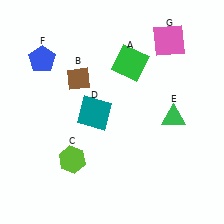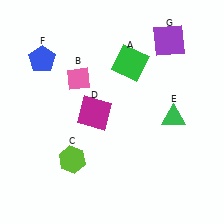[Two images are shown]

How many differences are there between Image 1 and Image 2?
There are 3 differences between the two images.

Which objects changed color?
B changed from brown to pink. D changed from teal to magenta. G changed from pink to purple.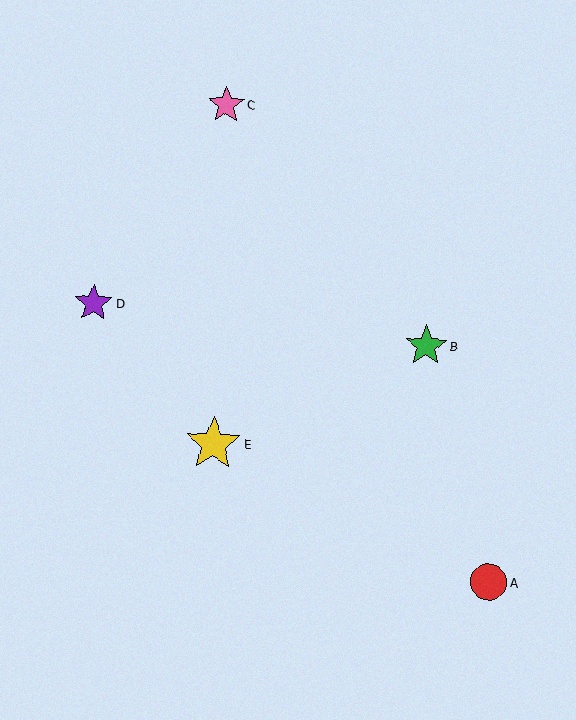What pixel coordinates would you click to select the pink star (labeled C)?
Click at (226, 105) to select the pink star C.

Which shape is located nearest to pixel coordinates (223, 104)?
The pink star (labeled C) at (226, 105) is nearest to that location.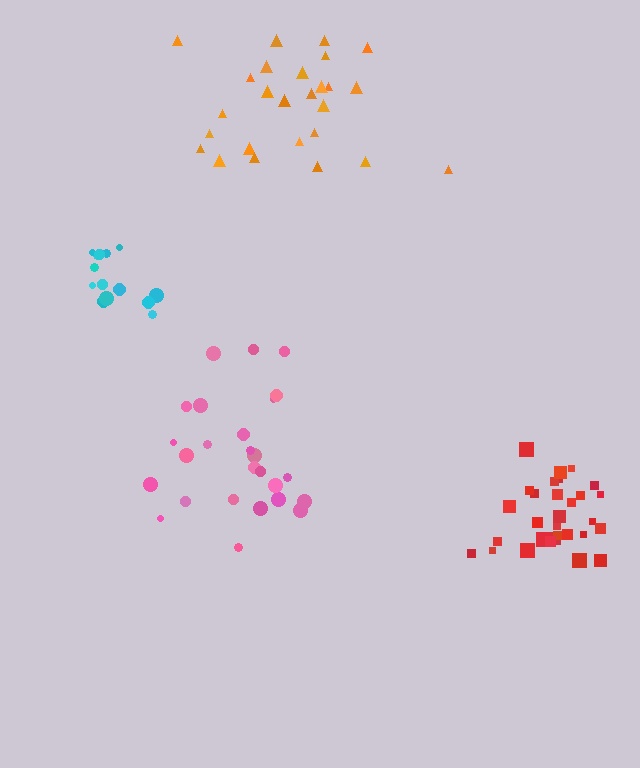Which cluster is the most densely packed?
Red.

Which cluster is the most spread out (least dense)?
Orange.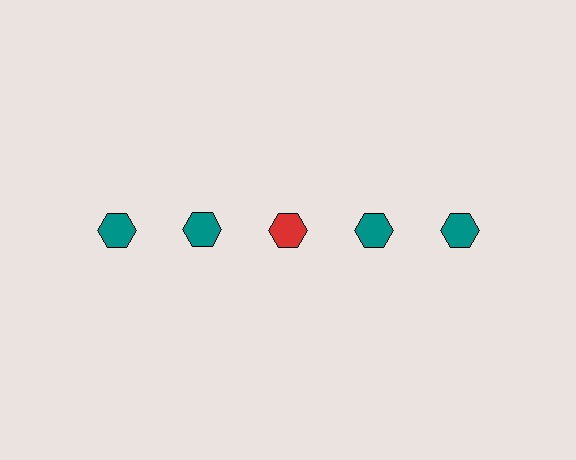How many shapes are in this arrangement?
There are 5 shapes arranged in a grid pattern.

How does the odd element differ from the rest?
It has a different color: red instead of teal.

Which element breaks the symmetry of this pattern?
The red hexagon in the top row, center column breaks the symmetry. All other shapes are teal hexagons.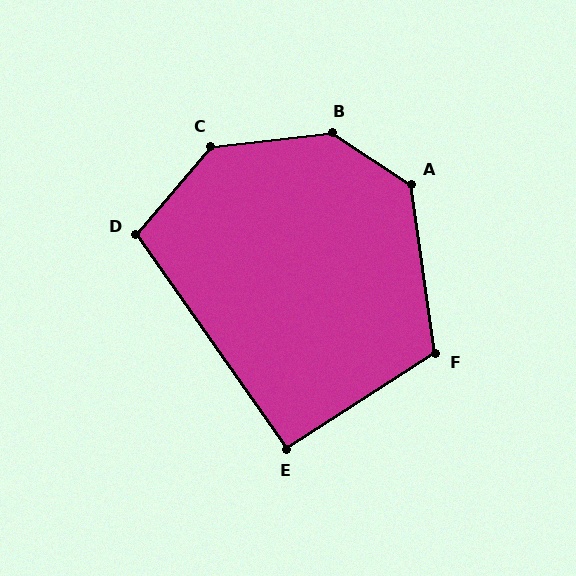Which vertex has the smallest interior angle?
E, at approximately 92 degrees.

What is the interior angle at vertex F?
Approximately 115 degrees (obtuse).